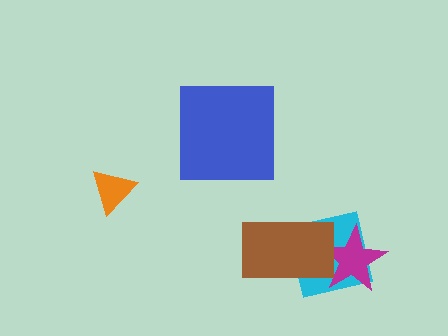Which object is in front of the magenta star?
The brown rectangle is in front of the magenta star.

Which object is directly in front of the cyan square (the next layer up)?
The magenta star is directly in front of the cyan square.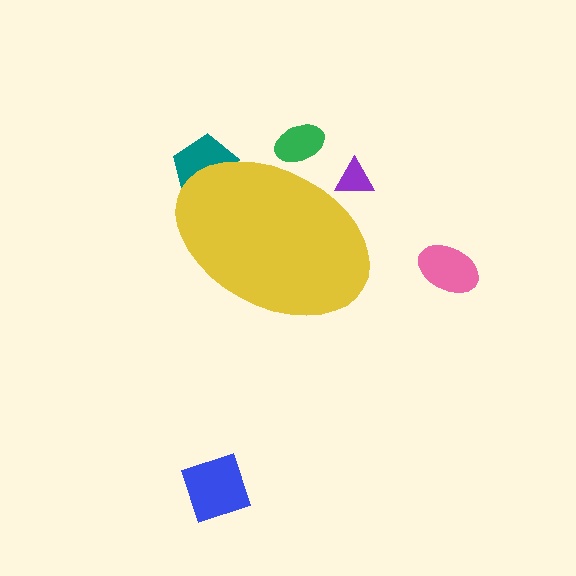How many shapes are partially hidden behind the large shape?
3 shapes are partially hidden.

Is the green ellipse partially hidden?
Yes, the green ellipse is partially hidden behind the yellow ellipse.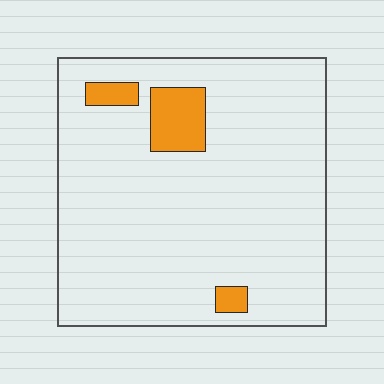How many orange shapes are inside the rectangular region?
3.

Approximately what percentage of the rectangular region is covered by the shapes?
Approximately 10%.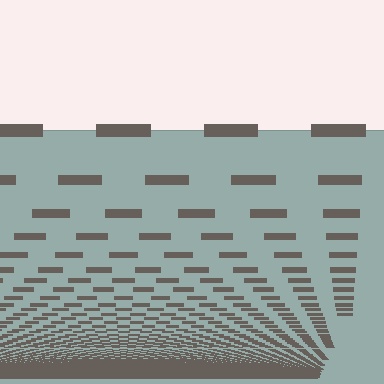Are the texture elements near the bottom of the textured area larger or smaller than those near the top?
Smaller. The gradient is inverted — elements near the bottom are smaller and denser.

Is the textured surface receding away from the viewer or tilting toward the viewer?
The surface appears to tilt toward the viewer. Texture elements get larger and sparser toward the top.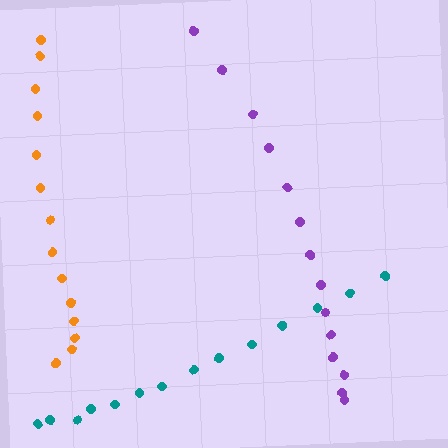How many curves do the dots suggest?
There are 3 distinct paths.